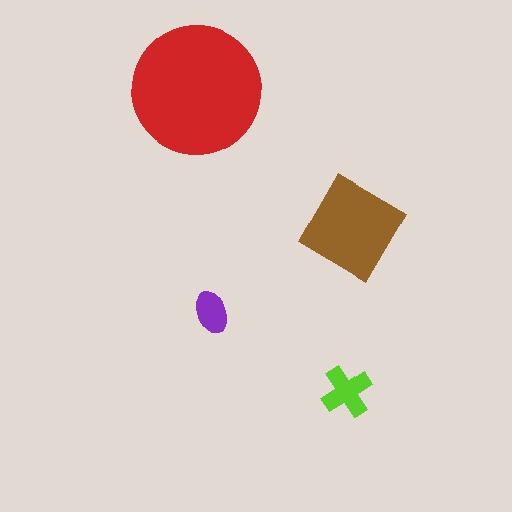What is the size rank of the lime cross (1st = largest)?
3rd.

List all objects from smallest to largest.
The purple ellipse, the lime cross, the brown diamond, the red circle.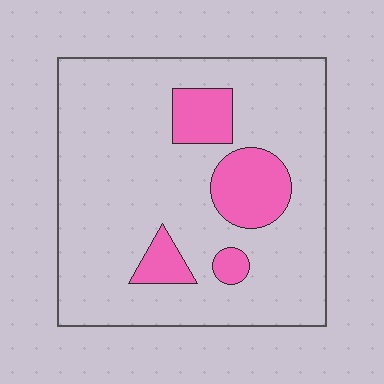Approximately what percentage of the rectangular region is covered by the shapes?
Approximately 15%.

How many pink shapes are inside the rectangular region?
4.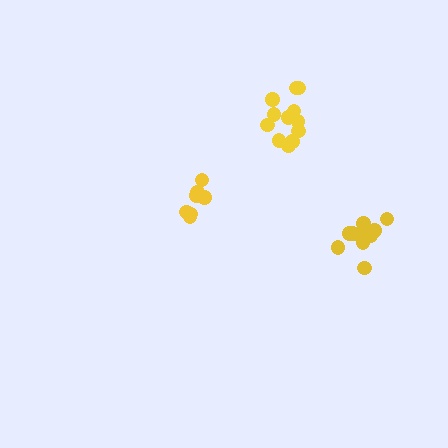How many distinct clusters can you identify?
There are 3 distinct clusters.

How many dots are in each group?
Group 1: 10 dots, Group 2: 7 dots, Group 3: 12 dots (29 total).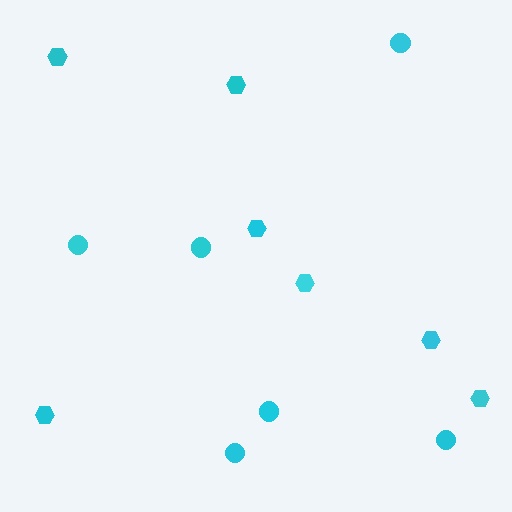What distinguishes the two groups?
There are 2 groups: one group of hexagons (7) and one group of circles (6).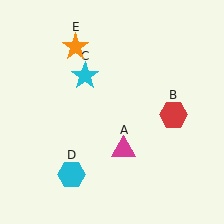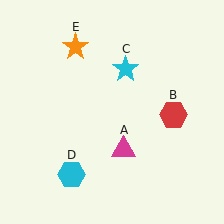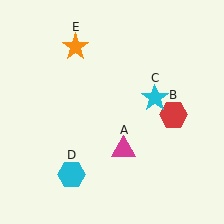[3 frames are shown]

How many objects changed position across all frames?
1 object changed position: cyan star (object C).